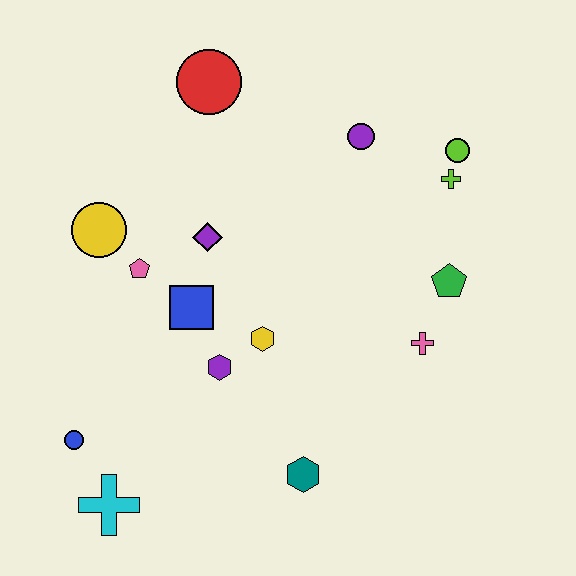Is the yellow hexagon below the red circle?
Yes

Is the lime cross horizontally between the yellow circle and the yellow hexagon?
No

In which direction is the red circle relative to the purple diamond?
The red circle is above the purple diamond.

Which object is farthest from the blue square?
The lime circle is farthest from the blue square.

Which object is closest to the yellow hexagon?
The purple hexagon is closest to the yellow hexagon.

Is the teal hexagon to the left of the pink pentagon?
No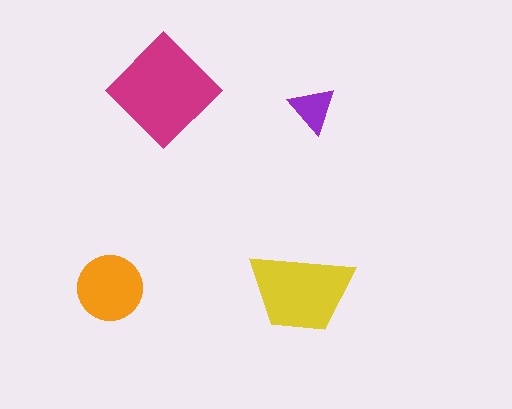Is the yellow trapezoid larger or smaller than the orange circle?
Larger.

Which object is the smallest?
The purple triangle.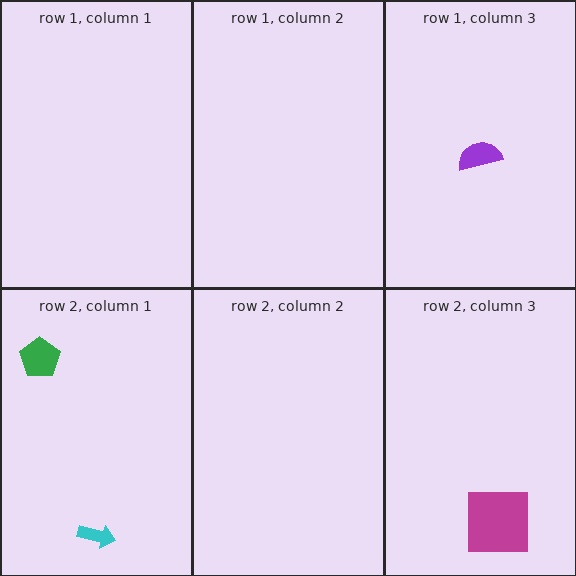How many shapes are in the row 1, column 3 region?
1.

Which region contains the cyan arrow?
The row 2, column 1 region.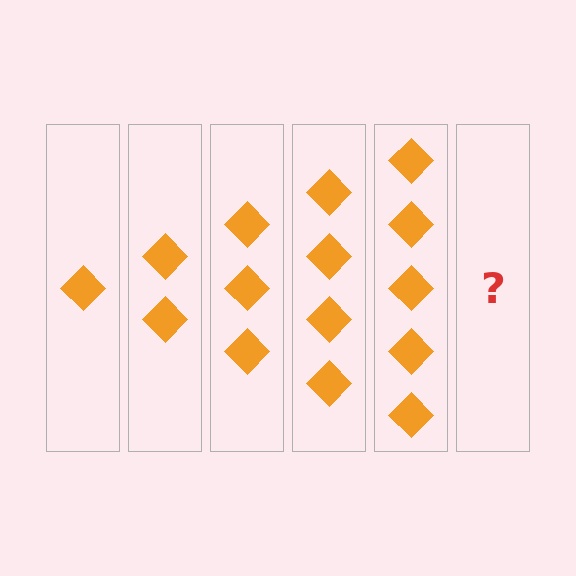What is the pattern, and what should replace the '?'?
The pattern is that each step adds one more diamond. The '?' should be 6 diamonds.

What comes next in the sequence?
The next element should be 6 diamonds.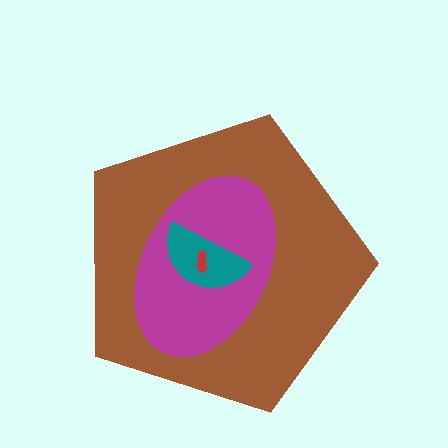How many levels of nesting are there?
4.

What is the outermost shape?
The brown pentagon.